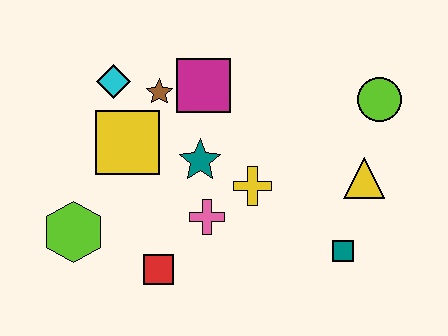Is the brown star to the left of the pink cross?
Yes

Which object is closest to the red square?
The pink cross is closest to the red square.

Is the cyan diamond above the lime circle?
Yes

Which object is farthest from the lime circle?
The lime hexagon is farthest from the lime circle.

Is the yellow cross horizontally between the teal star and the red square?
No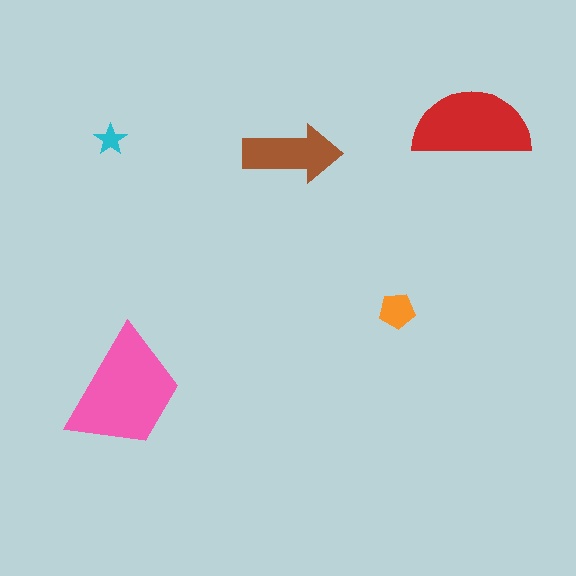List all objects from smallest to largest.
The cyan star, the orange pentagon, the brown arrow, the red semicircle, the pink trapezoid.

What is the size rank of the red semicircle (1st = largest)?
2nd.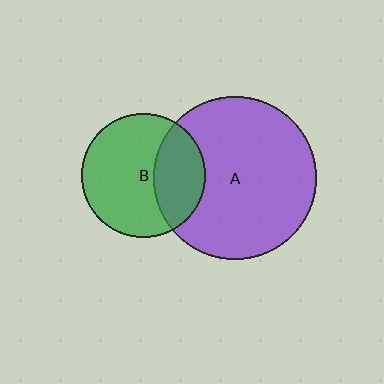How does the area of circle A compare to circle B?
Approximately 1.7 times.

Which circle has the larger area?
Circle A (purple).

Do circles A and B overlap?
Yes.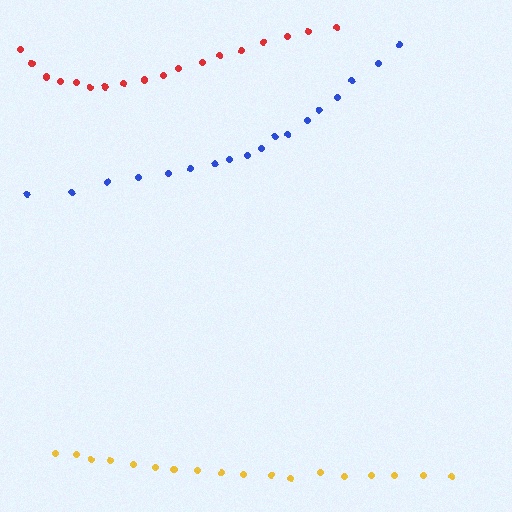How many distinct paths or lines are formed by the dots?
There are 3 distinct paths.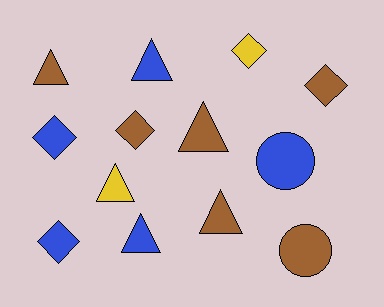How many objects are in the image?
There are 13 objects.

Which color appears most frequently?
Brown, with 6 objects.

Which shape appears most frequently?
Triangle, with 6 objects.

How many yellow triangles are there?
There is 1 yellow triangle.